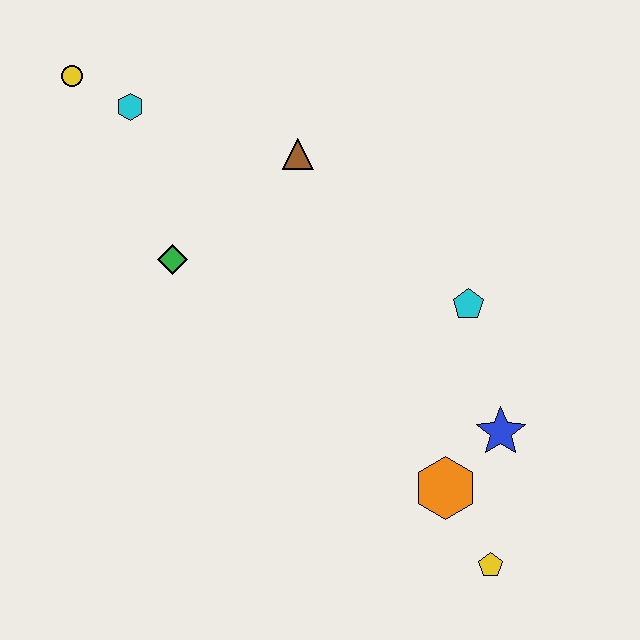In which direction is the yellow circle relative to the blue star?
The yellow circle is to the left of the blue star.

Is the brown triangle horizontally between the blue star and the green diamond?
Yes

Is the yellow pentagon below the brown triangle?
Yes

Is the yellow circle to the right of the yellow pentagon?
No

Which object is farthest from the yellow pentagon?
The yellow circle is farthest from the yellow pentagon.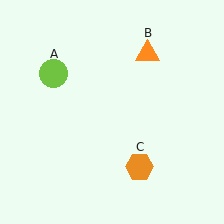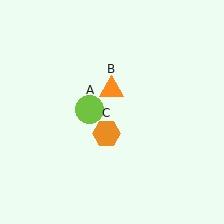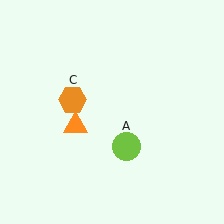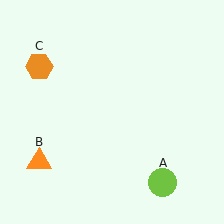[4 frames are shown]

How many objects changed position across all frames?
3 objects changed position: lime circle (object A), orange triangle (object B), orange hexagon (object C).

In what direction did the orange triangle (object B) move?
The orange triangle (object B) moved down and to the left.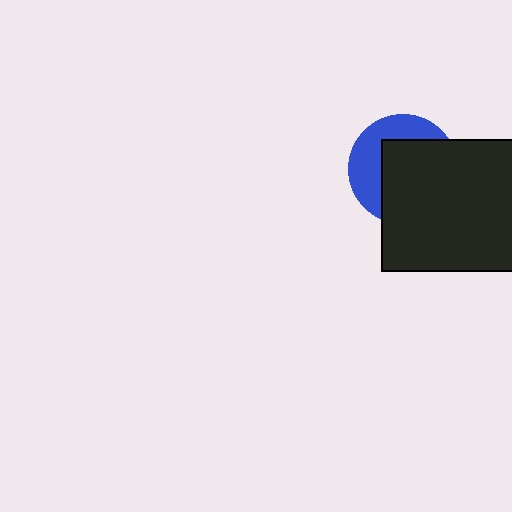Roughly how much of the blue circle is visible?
A small part of it is visible (roughly 40%).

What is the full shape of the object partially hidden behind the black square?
The partially hidden object is a blue circle.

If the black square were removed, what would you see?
You would see the complete blue circle.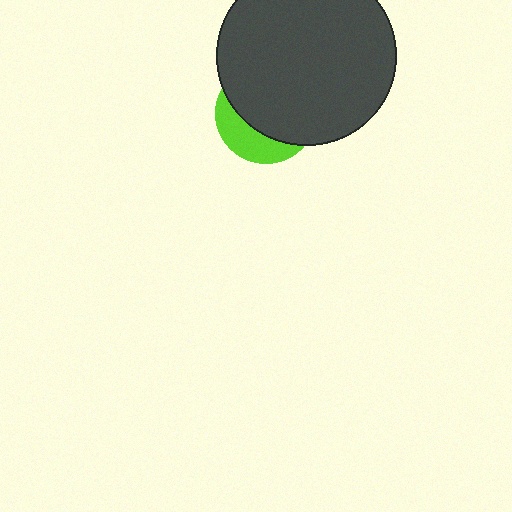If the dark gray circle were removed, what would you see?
You would see the complete lime circle.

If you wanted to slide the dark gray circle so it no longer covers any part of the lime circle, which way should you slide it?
Slide it up — that is the most direct way to separate the two shapes.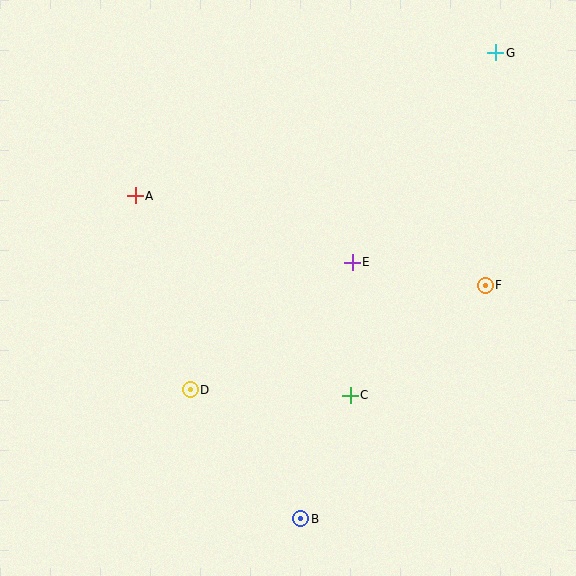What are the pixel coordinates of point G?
Point G is at (496, 53).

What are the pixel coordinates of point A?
Point A is at (135, 196).